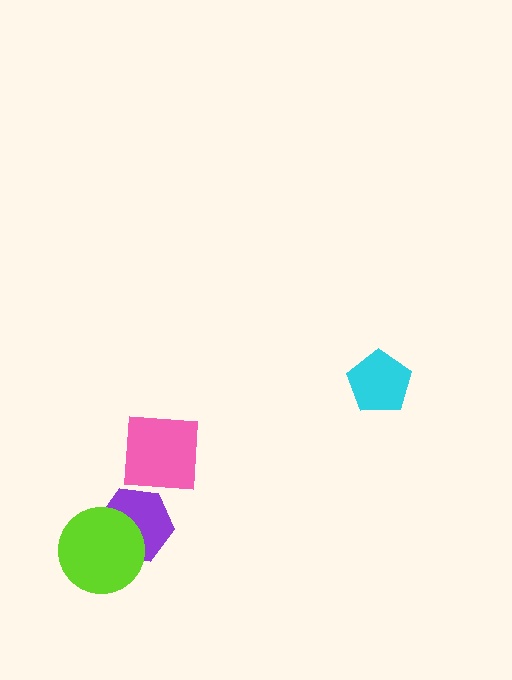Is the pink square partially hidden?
No, no other shape covers it.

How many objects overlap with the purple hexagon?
2 objects overlap with the purple hexagon.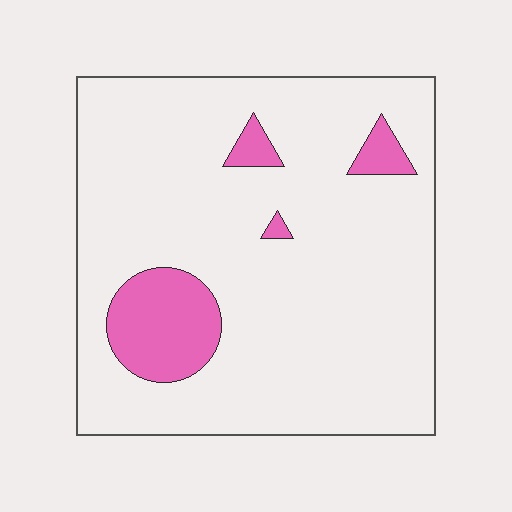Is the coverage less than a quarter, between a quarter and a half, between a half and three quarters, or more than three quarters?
Less than a quarter.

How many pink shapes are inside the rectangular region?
4.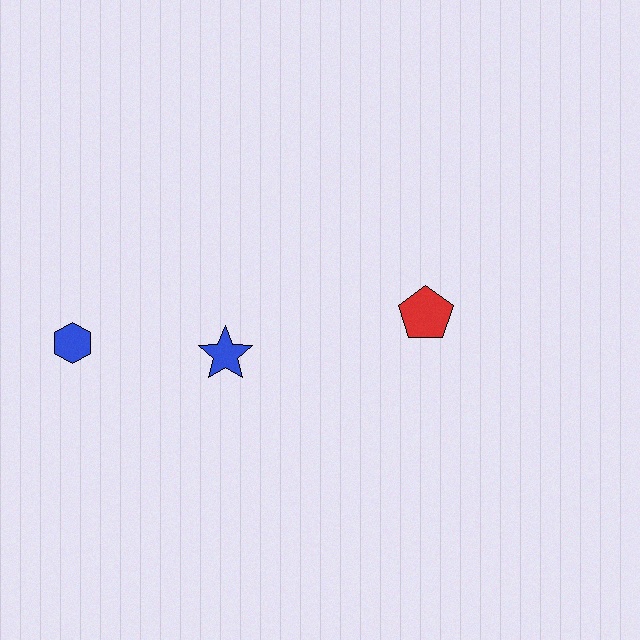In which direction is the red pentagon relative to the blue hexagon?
The red pentagon is to the right of the blue hexagon.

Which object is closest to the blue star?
The blue hexagon is closest to the blue star.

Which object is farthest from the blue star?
The red pentagon is farthest from the blue star.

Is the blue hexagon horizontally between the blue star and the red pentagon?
No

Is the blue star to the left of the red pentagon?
Yes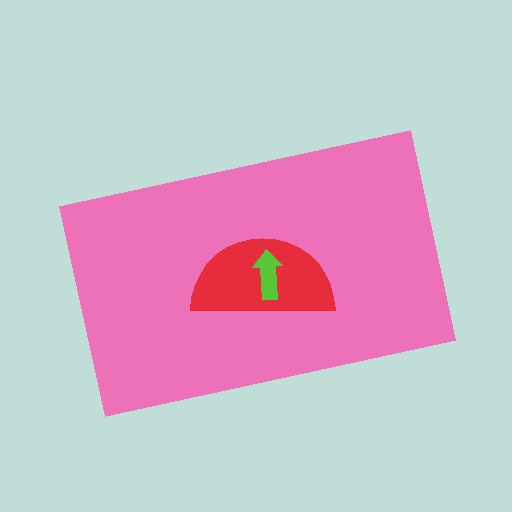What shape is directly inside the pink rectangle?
The red semicircle.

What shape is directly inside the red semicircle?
The lime arrow.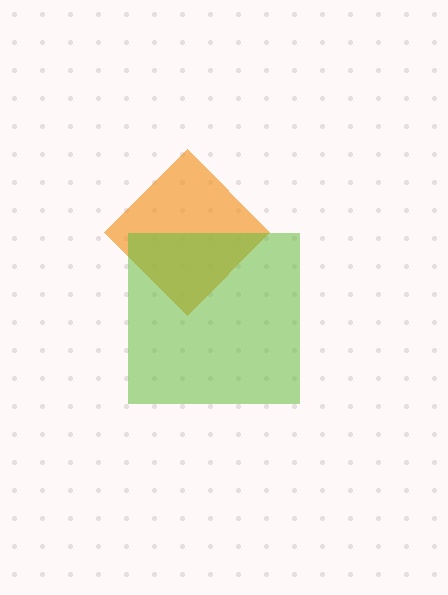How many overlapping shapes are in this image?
There are 2 overlapping shapes in the image.